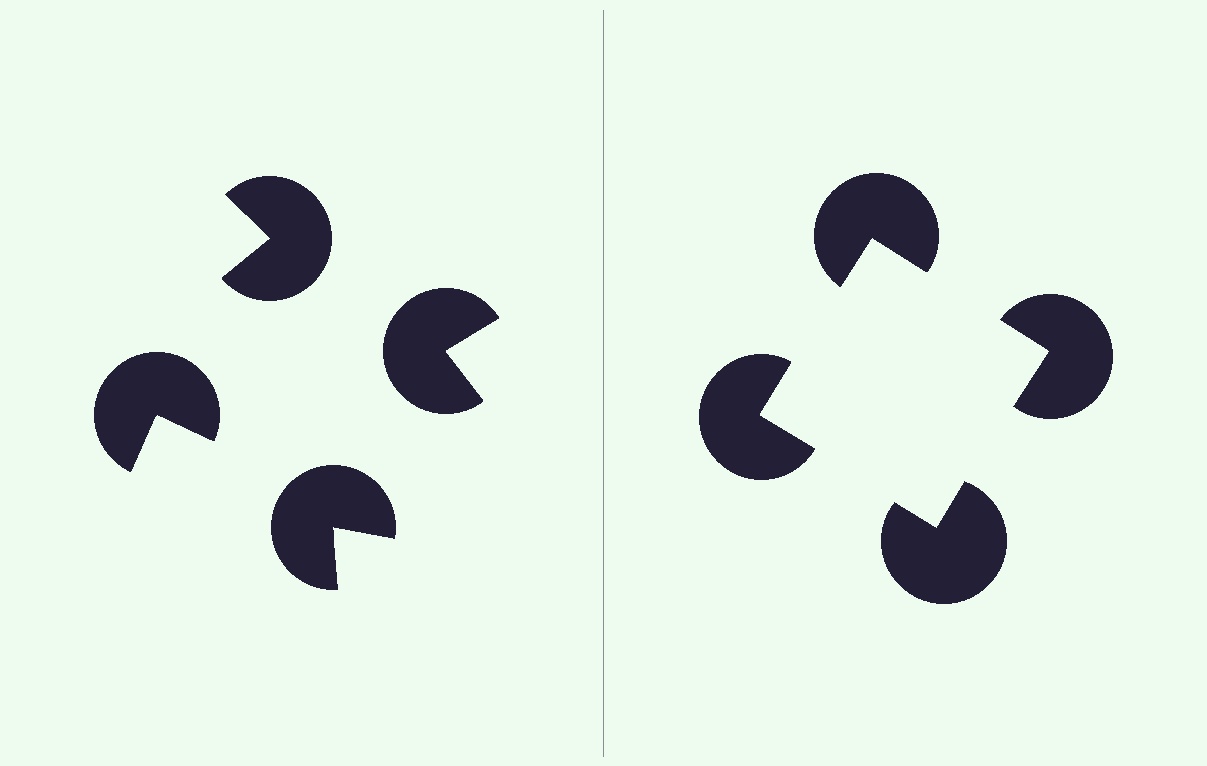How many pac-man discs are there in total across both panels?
8 — 4 on each side.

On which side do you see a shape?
An illusory square appears on the right side. On the left side the wedge cuts are rotated, so no coherent shape forms.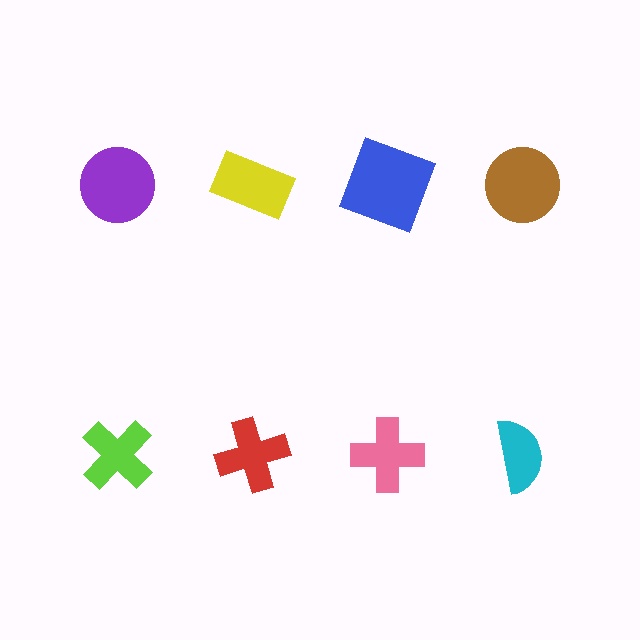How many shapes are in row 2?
4 shapes.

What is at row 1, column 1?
A purple circle.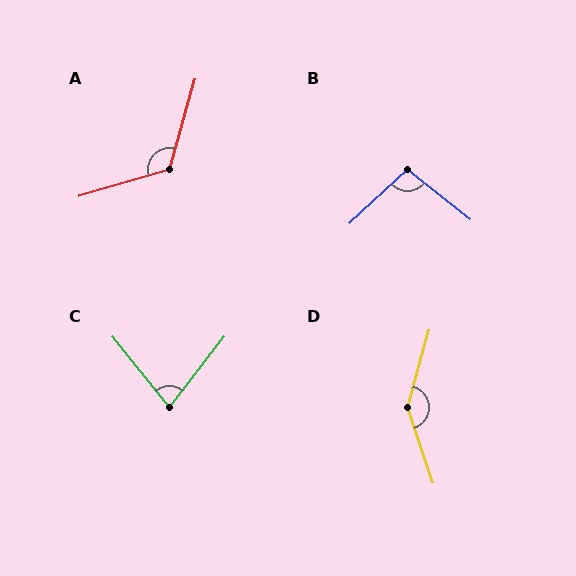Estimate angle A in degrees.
Approximately 122 degrees.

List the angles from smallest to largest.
C (77°), B (99°), A (122°), D (146°).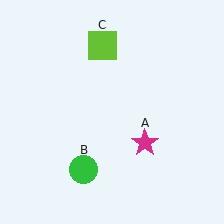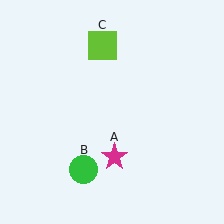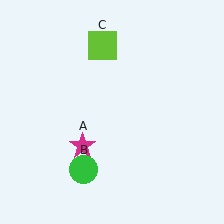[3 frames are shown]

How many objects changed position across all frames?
1 object changed position: magenta star (object A).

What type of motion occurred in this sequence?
The magenta star (object A) rotated clockwise around the center of the scene.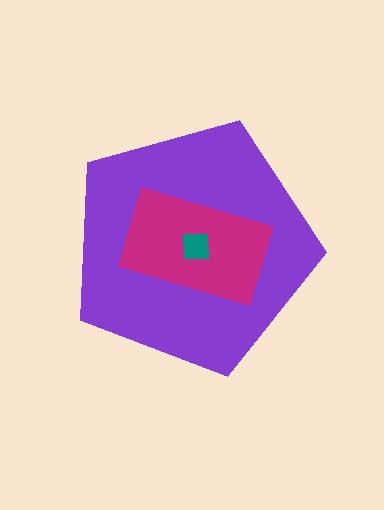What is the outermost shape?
The purple pentagon.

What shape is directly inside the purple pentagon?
The magenta rectangle.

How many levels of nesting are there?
3.